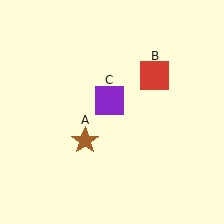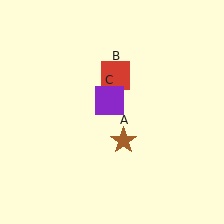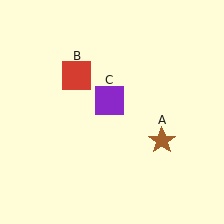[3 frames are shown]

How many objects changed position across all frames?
2 objects changed position: brown star (object A), red square (object B).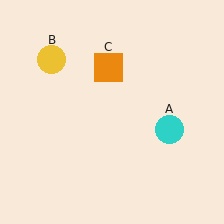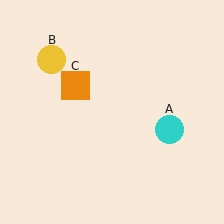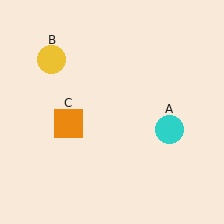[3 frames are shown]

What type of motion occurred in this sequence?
The orange square (object C) rotated counterclockwise around the center of the scene.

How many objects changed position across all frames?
1 object changed position: orange square (object C).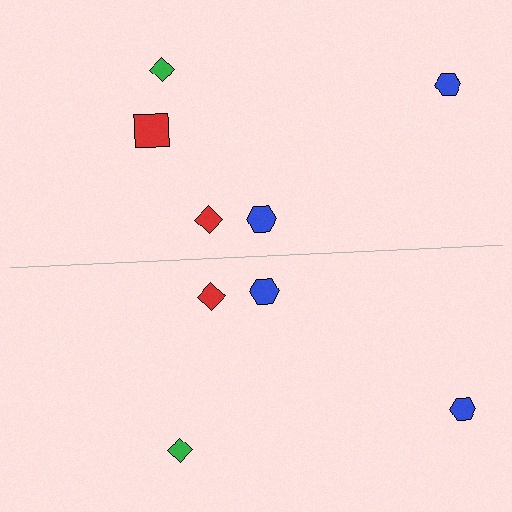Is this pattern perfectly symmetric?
No, the pattern is not perfectly symmetric. A red square is missing from the bottom side.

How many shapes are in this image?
There are 9 shapes in this image.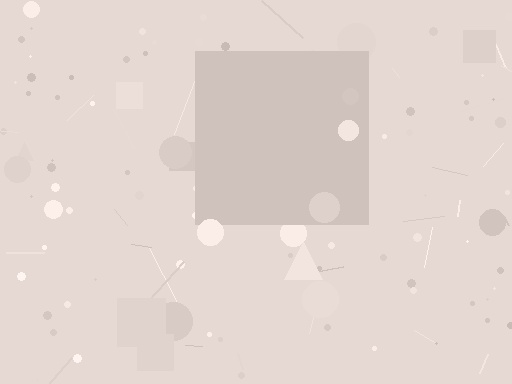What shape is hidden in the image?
A square is hidden in the image.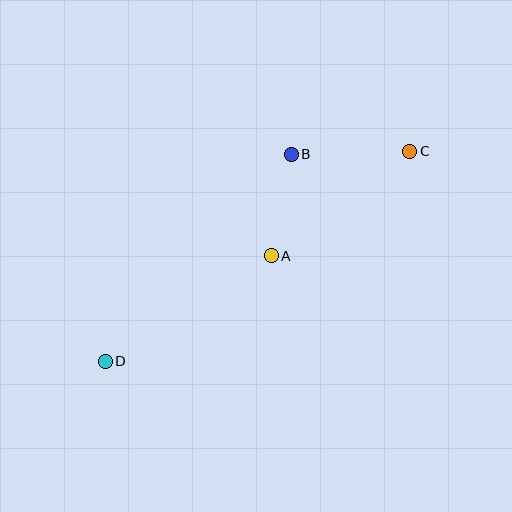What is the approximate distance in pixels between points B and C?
The distance between B and C is approximately 118 pixels.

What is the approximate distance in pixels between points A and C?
The distance between A and C is approximately 173 pixels.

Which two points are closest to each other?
Points A and B are closest to each other.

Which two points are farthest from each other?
Points C and D are farthest from each other.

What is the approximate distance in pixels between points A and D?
The distance between A and D is approximately 197 pixels.